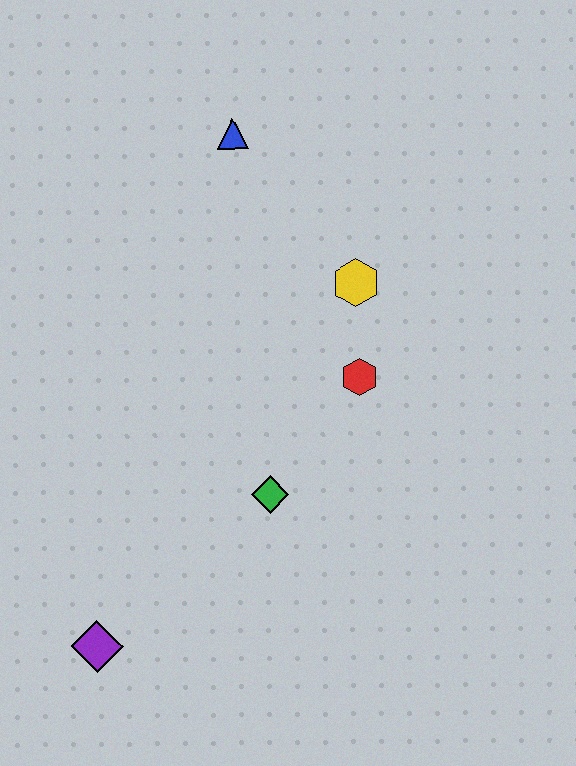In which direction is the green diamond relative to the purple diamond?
The green diamond is to the right of the purple diamond.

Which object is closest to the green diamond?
The red hexagon is closest to the green diamond.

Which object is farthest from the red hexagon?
The purple diamond is farthest from the red hexagon.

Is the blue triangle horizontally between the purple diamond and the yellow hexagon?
Yes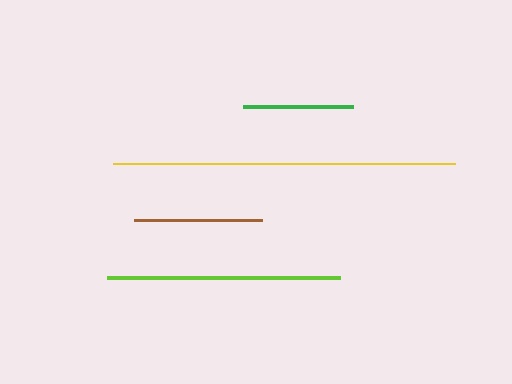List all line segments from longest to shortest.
From longest to shortest: yellow, lime, brown, green.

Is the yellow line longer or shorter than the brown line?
The yellow line is longer than the brown line.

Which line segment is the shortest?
The green line is the shortest at approximately 109 pixels.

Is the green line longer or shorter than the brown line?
The brown line is longer than the green line.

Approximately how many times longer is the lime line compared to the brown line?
The lime line is approximately 1.8 times the length of the brown line.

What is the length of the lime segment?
The lime segment is approximately 233 pixels long.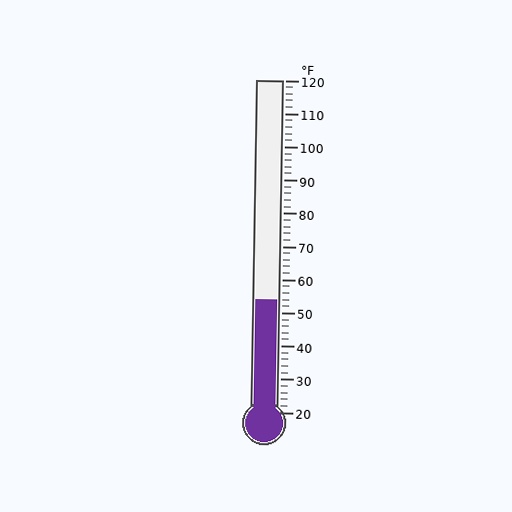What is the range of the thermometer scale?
The thermometer scale ranges from 20°F to 120°F.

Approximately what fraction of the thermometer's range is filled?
The thermometer is filled to approximately 35% of its range.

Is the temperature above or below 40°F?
The temperature is above 40°F.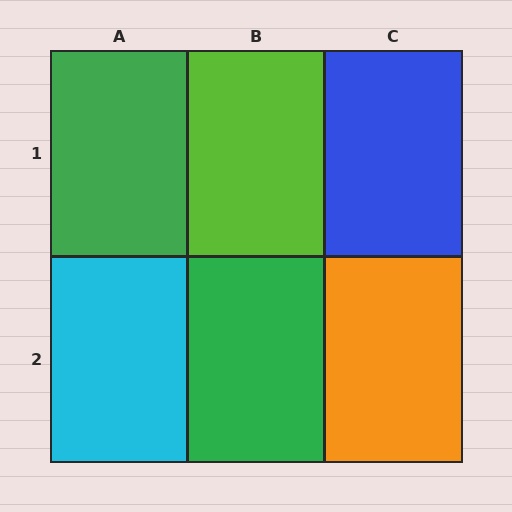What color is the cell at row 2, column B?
Green.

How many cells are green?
2 cells are green.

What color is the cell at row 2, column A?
Cyan.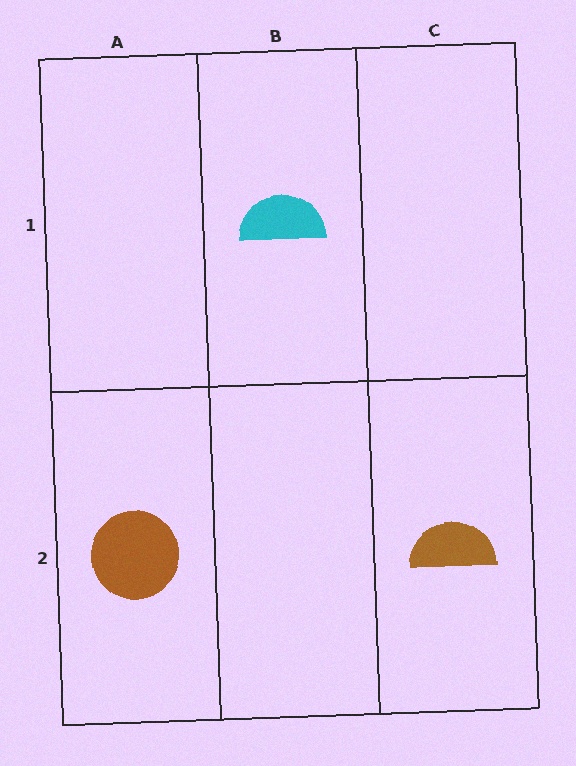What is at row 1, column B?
A cyan semicircle.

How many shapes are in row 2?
2 shapes.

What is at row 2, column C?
A brown semicircle.